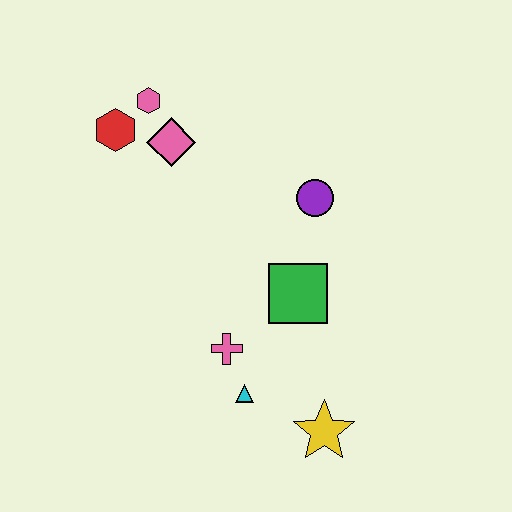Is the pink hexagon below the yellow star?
No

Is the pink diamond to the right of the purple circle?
No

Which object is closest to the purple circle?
The green square is closest to the purple circle.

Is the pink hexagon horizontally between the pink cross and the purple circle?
No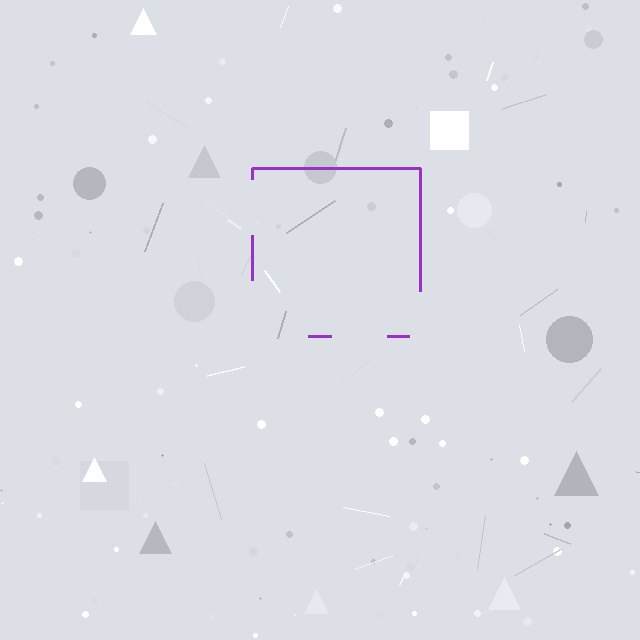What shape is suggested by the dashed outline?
The dashed outline suggests a square.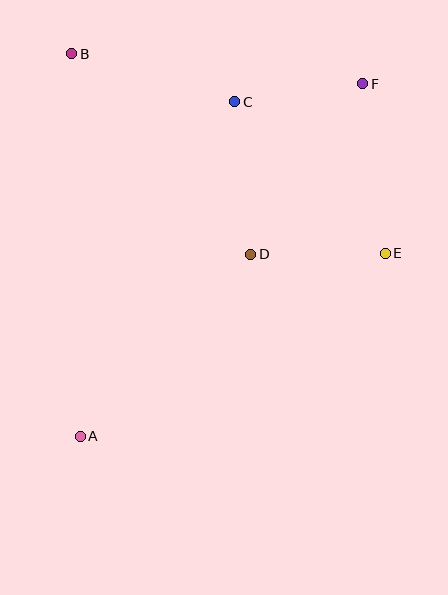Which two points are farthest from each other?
Points A and F are farthest from each other.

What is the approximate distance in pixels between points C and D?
The distance between C and D is approximately 153 pixels.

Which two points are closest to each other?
Points C and F are closest to each other.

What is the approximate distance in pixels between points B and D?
The distance between B and D is approximately 269 pixels.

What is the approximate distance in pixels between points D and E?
The distance between D and E is approximately 135 pixels.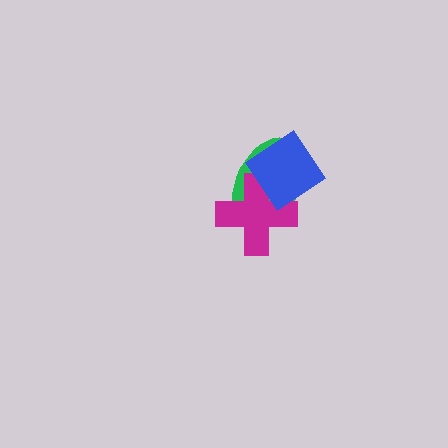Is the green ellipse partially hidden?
Yes, it is partially covered by another shape.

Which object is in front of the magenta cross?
The blue diamond is in front of the magenta cross.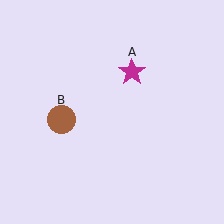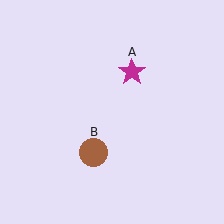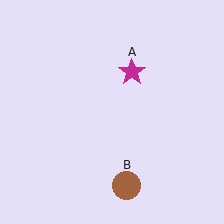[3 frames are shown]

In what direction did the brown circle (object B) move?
The brown circle (object B) moved down and to the right.